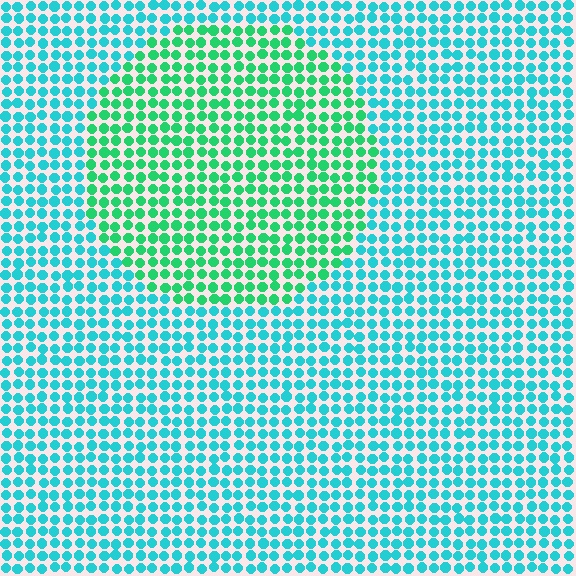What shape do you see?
I see a circle.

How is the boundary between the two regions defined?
The boundary is defined purely by a slight shift in hue (about 37 degrees). Spacing, size, and orientation are identical on both sides.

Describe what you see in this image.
The image is filled with small cyan elements in a uniform arrangement. A circle-shaped region is visible where the elements are tinted to a slightly different hue, forming a subtle color boundary.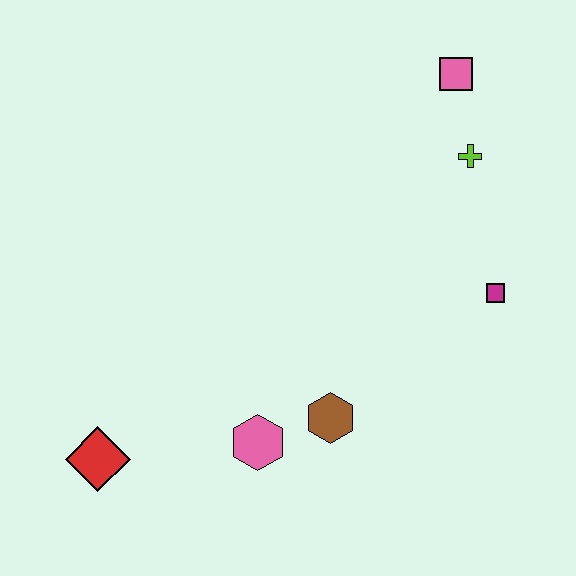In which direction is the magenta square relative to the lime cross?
The magenta square is below the lime cross.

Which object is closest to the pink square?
The lime cross is closest to the pink square.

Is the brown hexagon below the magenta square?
Yes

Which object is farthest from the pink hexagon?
The pink square is farthest from the pink hexagon.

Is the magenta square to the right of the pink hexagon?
Yes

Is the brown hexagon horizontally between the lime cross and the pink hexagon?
Yes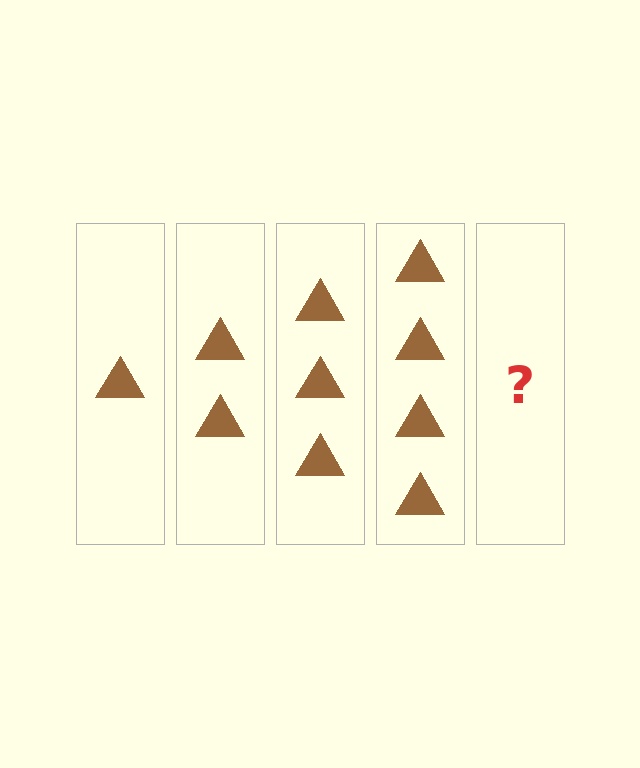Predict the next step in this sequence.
The next step is 5 triangles.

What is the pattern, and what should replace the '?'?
The pattern is that each step adds one more triangle. The '?' should be 5 triangles.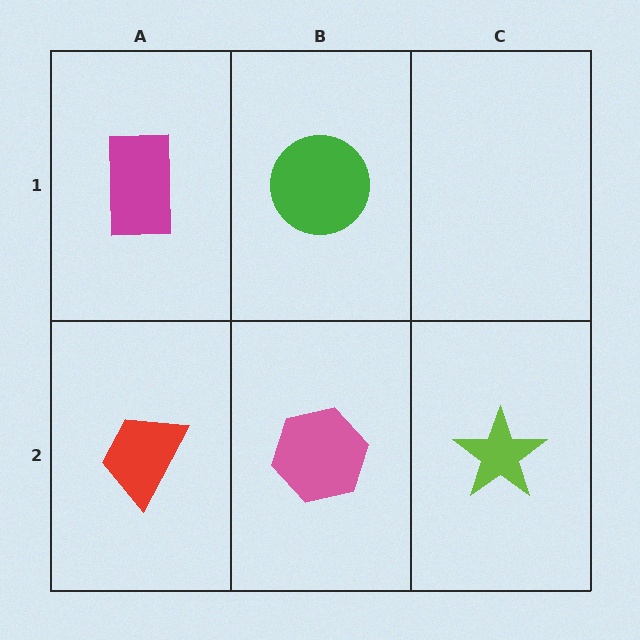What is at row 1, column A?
A magenta rectangle.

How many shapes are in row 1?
2 shapes.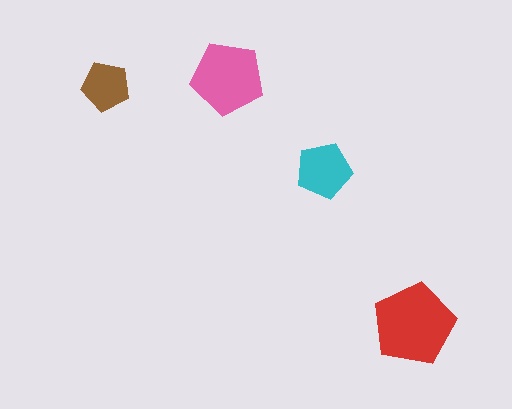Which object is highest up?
The pink pentagon is topmost.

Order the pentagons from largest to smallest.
the red one, the pink one, the cyan one, the brown one.